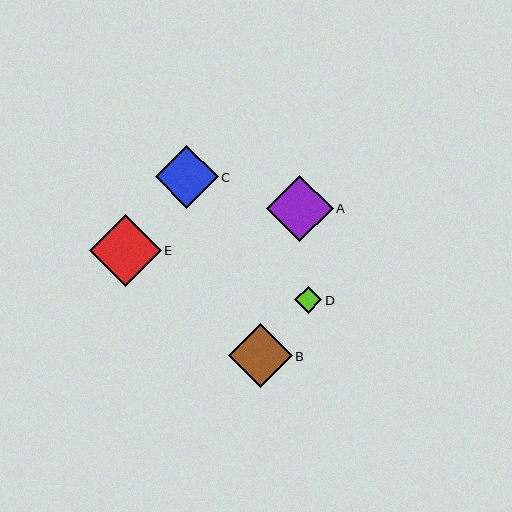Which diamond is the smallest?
Diamond D is the smallest with a size of approximately 27 pixels.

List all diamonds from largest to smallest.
From largest to smallest: E, A, B, C, D.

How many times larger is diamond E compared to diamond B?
Diamond E is approximately 1.1 times the size of diamond B.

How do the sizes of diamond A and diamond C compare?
Diamond A and diamond C are approximately the same size.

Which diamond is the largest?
Diamond E is the largest with a size of approximately 72 pixels.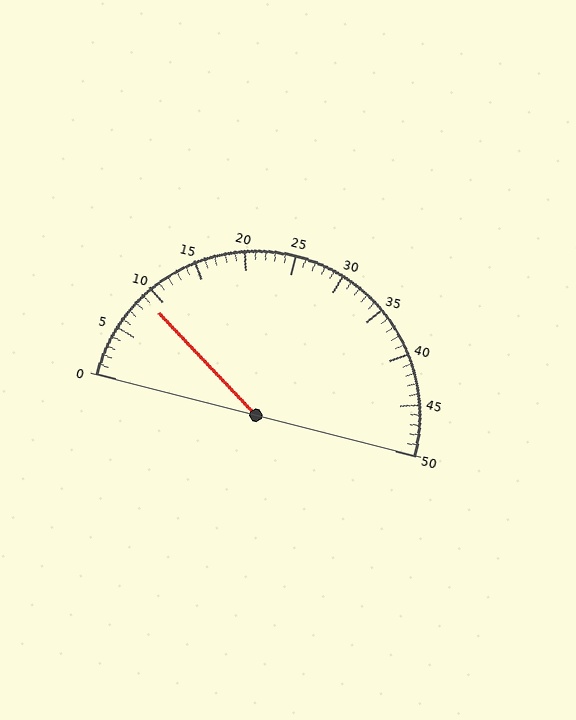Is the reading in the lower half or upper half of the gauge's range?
The reading is in the lower half of the range (0 to 50).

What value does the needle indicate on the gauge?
The needle indicates approximately 9.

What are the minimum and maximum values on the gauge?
The gauge ranges from 0 to 50.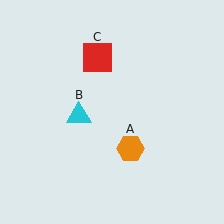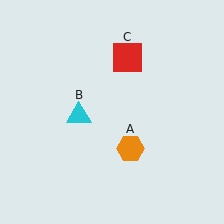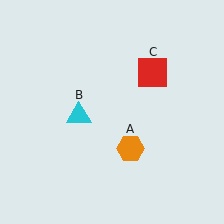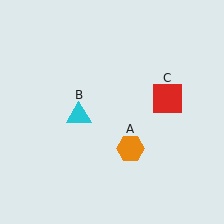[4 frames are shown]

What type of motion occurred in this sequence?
The red square (object C) rotated clockwise around the center of the scene.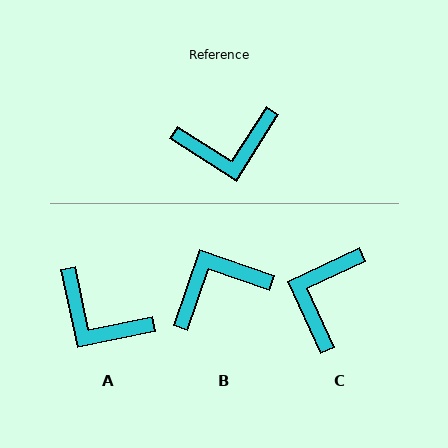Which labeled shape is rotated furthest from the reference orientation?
B, about 167 degrees away.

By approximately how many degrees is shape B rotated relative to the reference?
Approximately 167 degrees clockwise.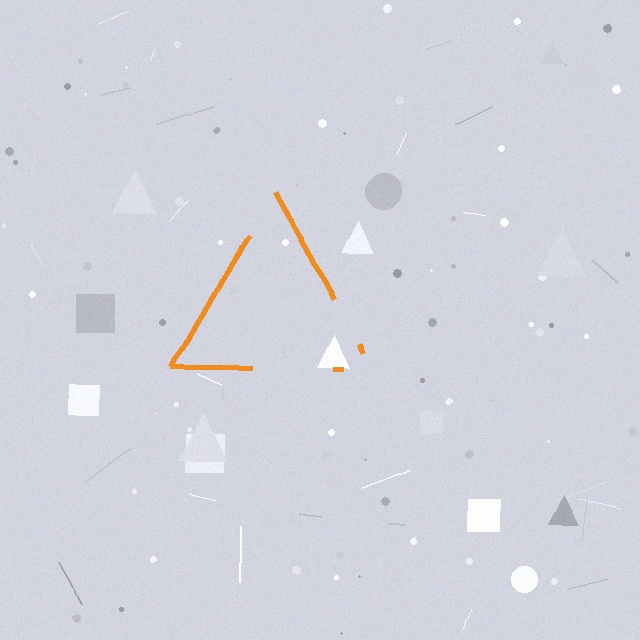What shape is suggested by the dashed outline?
The dashed outline suggests a triangle.